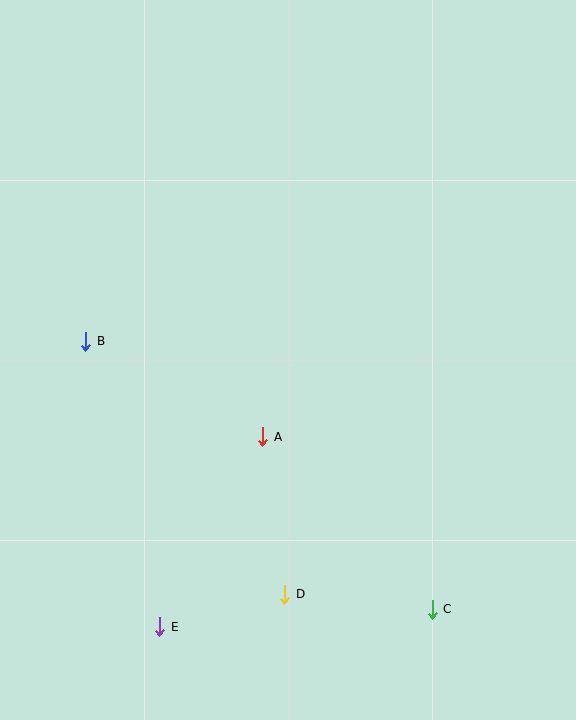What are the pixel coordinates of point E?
Point E is at (160, 627).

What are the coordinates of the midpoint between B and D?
The midpoint between B and D is at (185, 468).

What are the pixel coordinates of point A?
Point A is at (263, 437).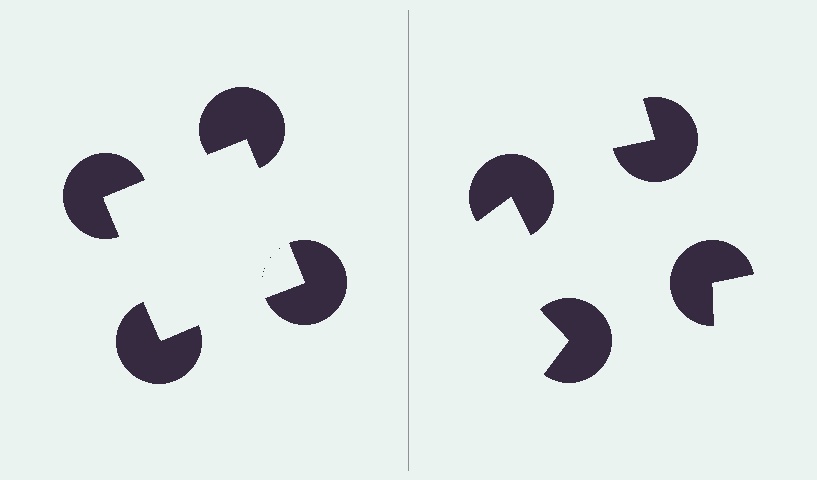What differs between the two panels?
The pac-man discs are positioned identically on both sides; only the wedge orientations differ. On the left they align to a square; on the right they are misaligned.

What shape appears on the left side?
An illusory square.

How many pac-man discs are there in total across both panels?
8 — 4 on each side.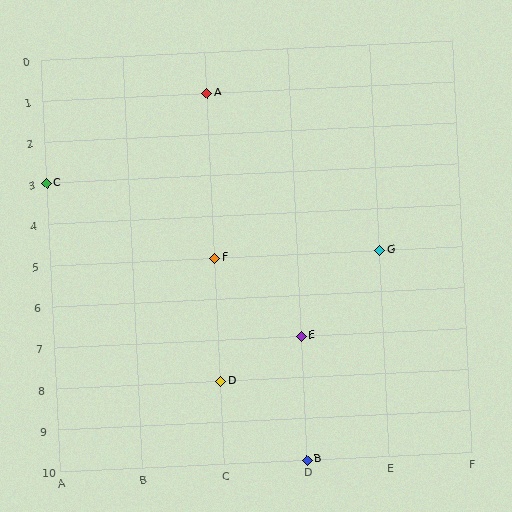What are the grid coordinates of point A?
Point A is at grid coordinates (C, 1).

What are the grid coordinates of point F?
Point F is at grid coordinates (C, 5).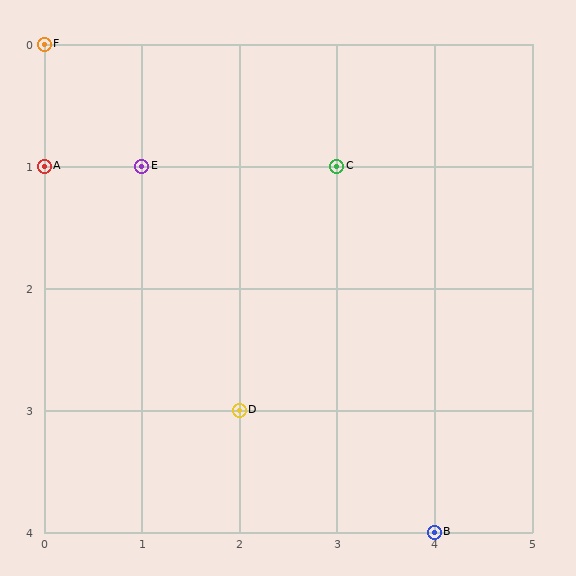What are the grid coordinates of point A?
Point A is at grid coordinates (0, 1).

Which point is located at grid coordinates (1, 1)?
Point E is at (1, 1).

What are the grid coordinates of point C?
Point C is at grid coordinates (3, 1).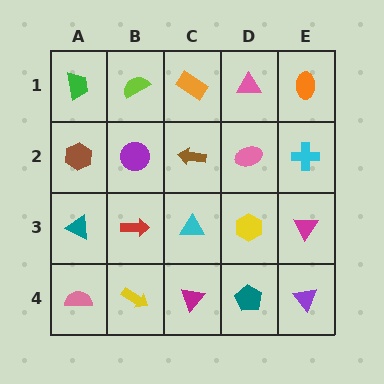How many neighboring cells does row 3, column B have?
4.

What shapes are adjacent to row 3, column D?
A pink ellipse (row 2, column D), a teal pentagon (row 4, column D), a cyan triangle (row 3, column C), a magenta triangle (row 3, column E).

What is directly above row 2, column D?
A pink triangle.